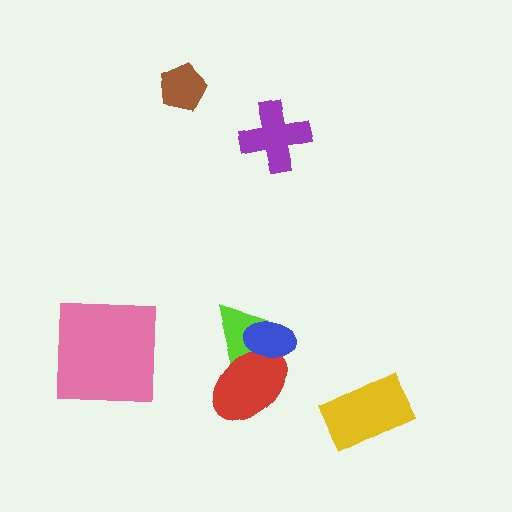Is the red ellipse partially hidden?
Yes, it is partially covered by another shape.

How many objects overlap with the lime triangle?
2 objects overlap with the lime triangle.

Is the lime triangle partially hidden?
Yes, it is partially covered by another shape.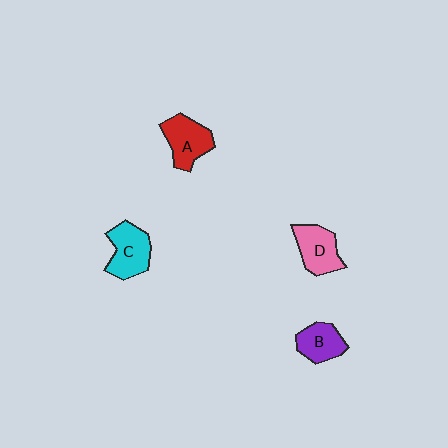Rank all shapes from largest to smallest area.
From largest to smallest: C (cyan), A (red), D (pink), B (purple).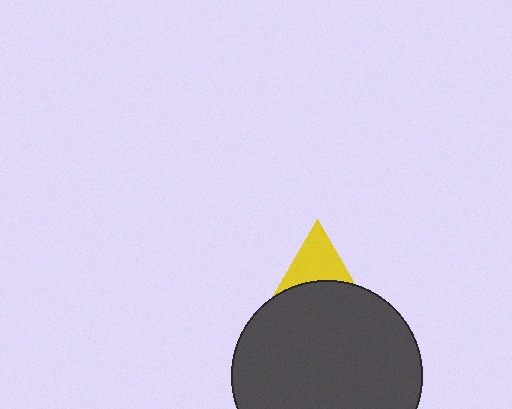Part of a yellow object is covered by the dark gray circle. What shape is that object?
It is a triangle.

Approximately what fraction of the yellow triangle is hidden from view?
Roughly 60% of the yellow triangle is hidden behind the dark gray circle.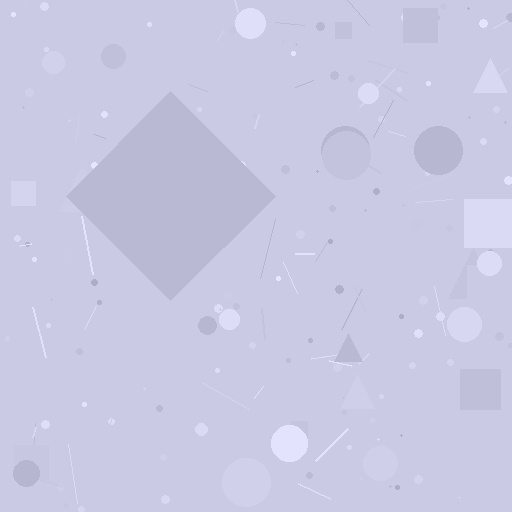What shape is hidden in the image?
A diamond is hidden in the image.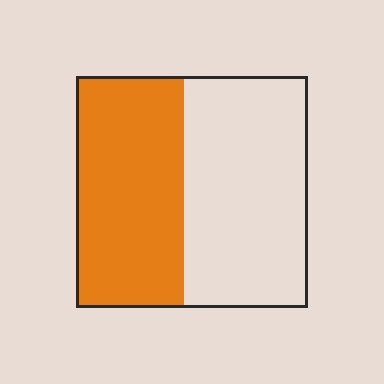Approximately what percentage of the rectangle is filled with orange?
Approximately 45%.